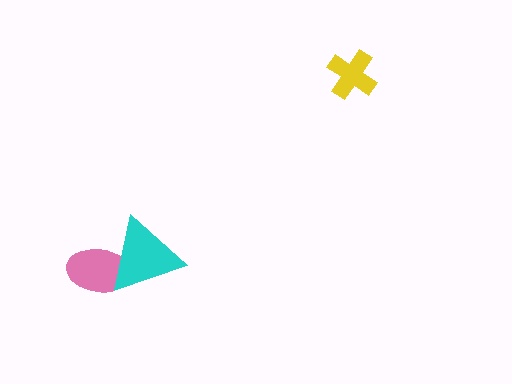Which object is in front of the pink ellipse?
The cyan triangle is in front of the pink ellipse.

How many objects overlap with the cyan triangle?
1 object overlaps with the cyan triangle.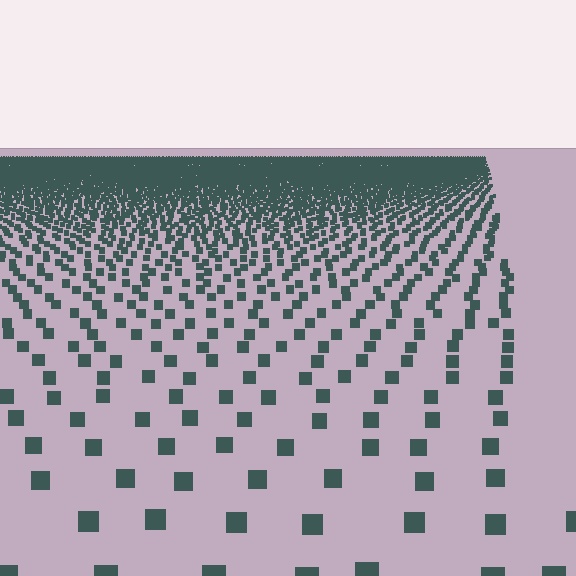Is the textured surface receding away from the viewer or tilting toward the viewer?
The surface is receding away from the viewer. Texture elements get smaller and denser toward the top.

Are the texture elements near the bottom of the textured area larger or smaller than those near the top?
Larger. Near the bottom, elements are closer to the viewer and appear at a bigger on-screen size.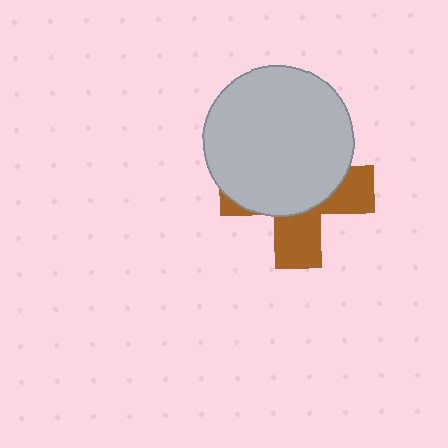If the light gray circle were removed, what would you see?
You would see the complete brown cross.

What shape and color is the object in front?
The object in front is a light gray circle.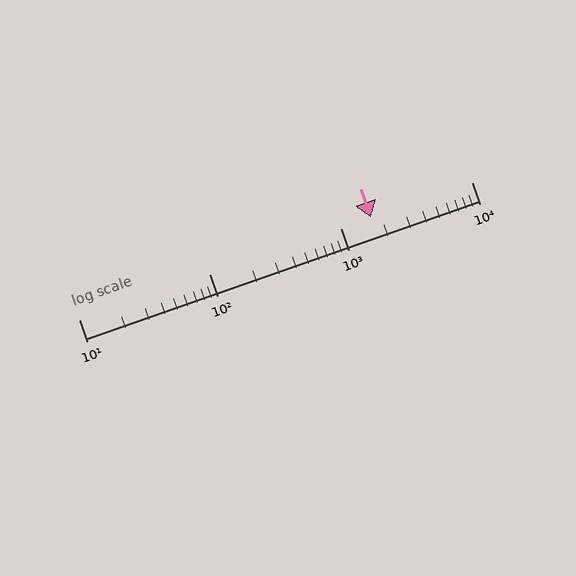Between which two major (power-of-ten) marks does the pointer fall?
The pointer is between 1000 and 10000.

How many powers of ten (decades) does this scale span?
The scale spans 3 decades, from 10 to 10000.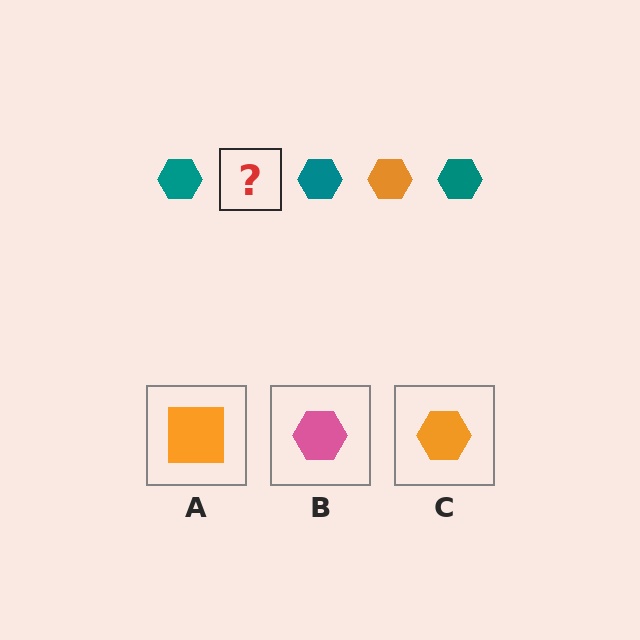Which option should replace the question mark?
Option C.